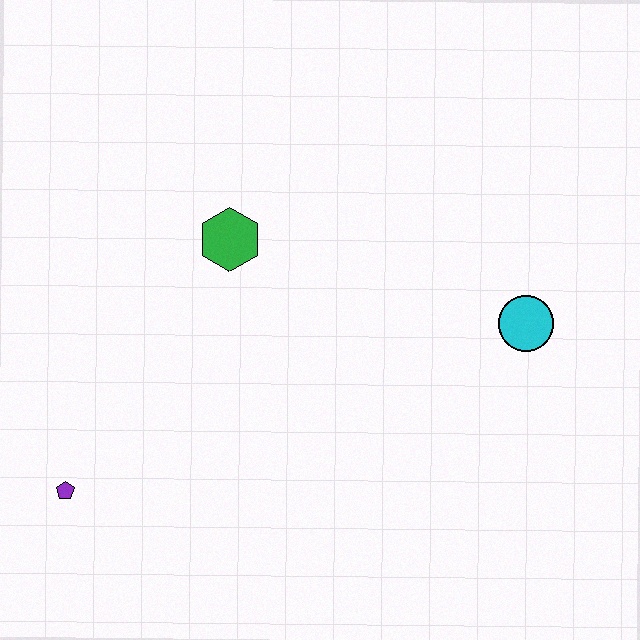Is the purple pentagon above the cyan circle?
No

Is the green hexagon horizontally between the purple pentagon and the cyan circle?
Yes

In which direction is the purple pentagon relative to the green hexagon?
The purple pentagon is below the green hexagon.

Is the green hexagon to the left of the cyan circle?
Yes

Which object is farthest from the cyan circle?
The purple pentagon is farthest from the cyan circle.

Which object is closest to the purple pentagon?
The green hexagon is closest to the purple pentagon.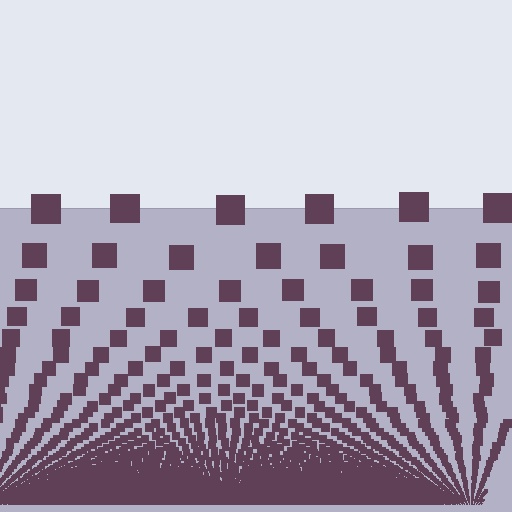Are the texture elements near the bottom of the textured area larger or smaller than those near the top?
Smaller. The gradient is inverted — elements near the bottom are smaller and denser.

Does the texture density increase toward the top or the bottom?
Density increases toward the bottom.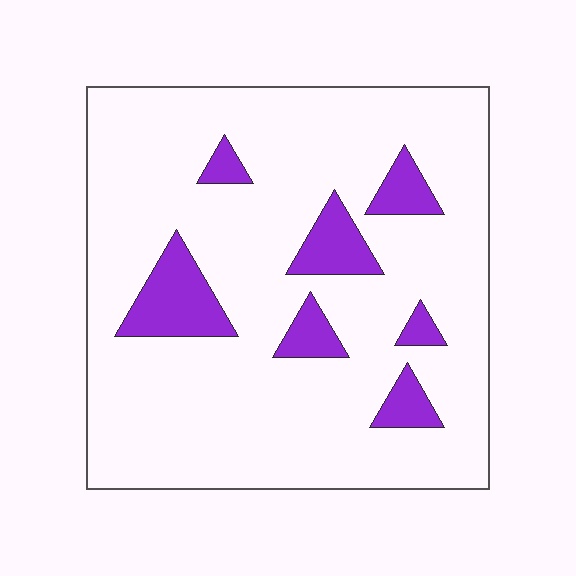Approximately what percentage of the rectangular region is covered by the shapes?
Approximately 15%.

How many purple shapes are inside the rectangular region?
7.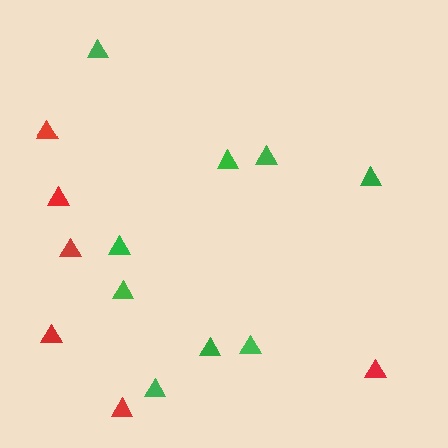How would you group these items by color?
There are 2 groups: one group of red triangles (6) and one group of green triangles (9).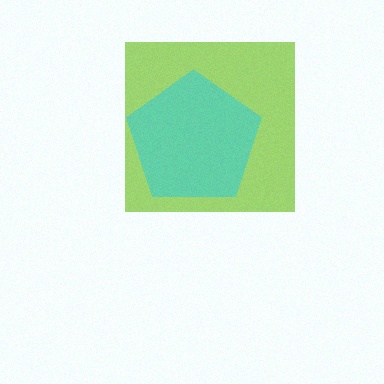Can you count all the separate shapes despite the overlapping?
Yes, there are 2 separate shapes.